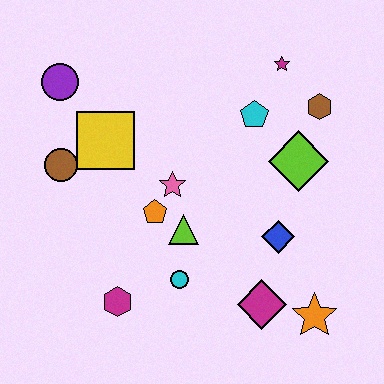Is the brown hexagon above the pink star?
Yes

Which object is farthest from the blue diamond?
The purple circle is farthest from the blue diamond.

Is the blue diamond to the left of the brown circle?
No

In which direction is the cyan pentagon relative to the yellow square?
The cyan pentagon is to the right of the yellow square.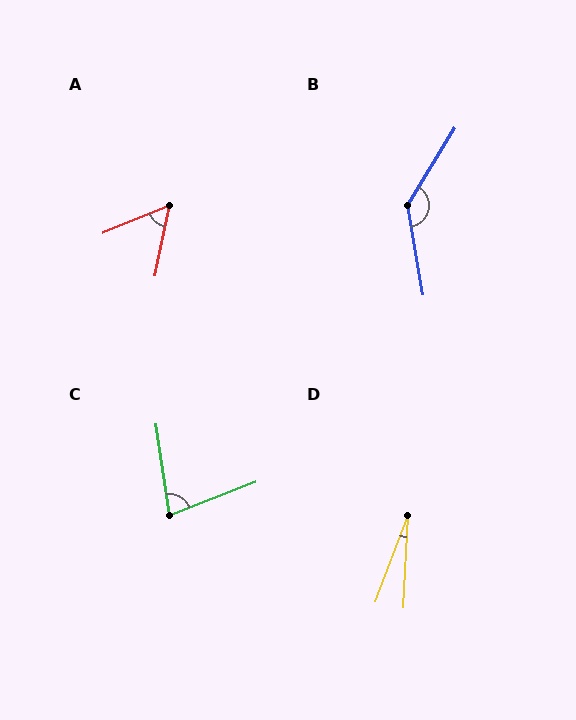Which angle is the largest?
B, at approximately 139 degrees.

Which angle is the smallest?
D, at approximately 18 degrees.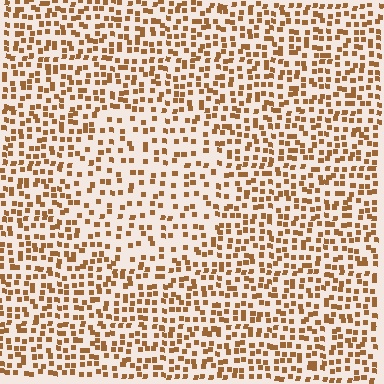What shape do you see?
I see a circle.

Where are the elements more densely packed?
The elements are more densely packed outside the circle boundary.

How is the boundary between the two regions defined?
The boundary is defined by a change in element density (approximately 1.7x ratio). All elements are the same color, size, and shape.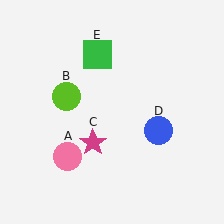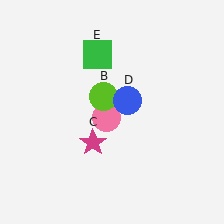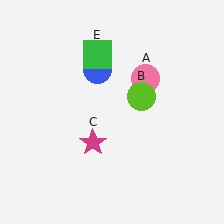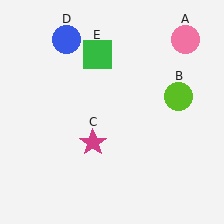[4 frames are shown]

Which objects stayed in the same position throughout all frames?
Magenta star (object C) and green square (object E) remained stationary.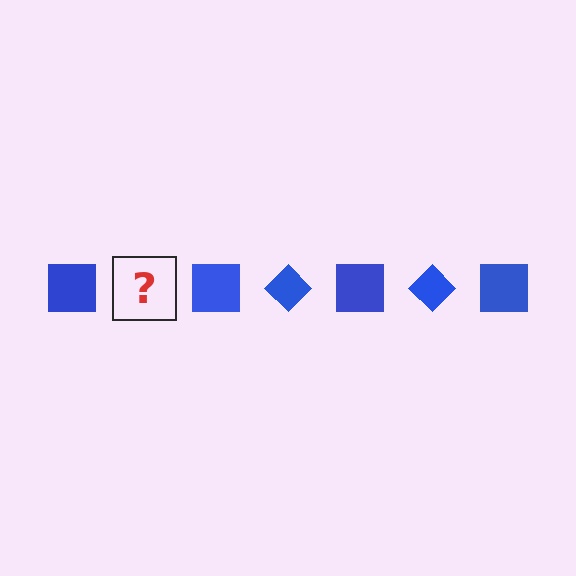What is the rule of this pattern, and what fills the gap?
The rule is that the pattern cycles through square, diamond shapes in blue. The gap should be filled with a blue diamond.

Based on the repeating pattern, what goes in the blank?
The blank should be a blue diamond.